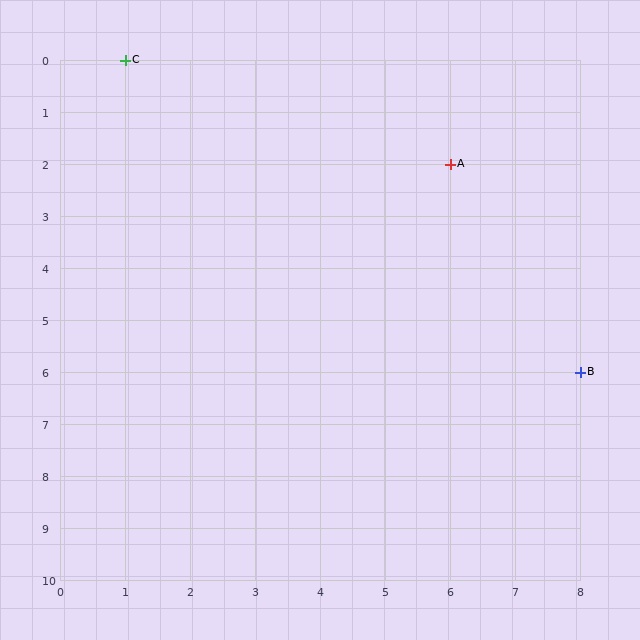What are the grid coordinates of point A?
Point A is at grid coordinates (6, 2).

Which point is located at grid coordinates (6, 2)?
Point A is at (6, 2).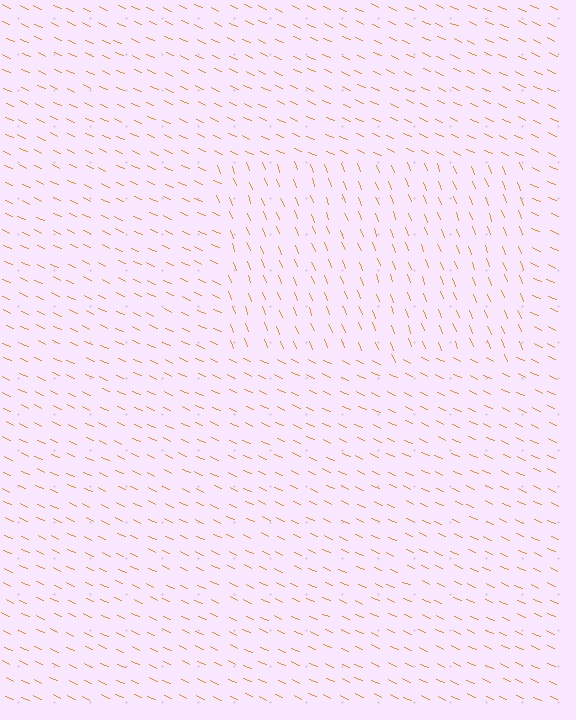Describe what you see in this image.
The image is filled with small orange line segments. A rectangle region in the image has lines oriented differently from the surrounding lines, creating a visible texture boundary.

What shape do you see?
I see a rectangle.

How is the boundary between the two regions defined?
The boundary is defined purely by a change in line orientation (approximately 45 degrees difference). All lines are the same color and thickness.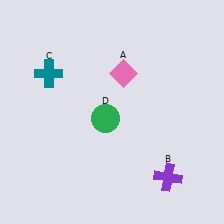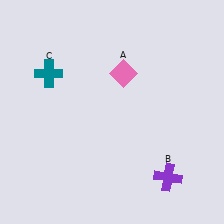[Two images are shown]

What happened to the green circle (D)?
The green circle (D) was removed in Image 2. It was in the bottom-left area of Image 1.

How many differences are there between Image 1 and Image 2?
There is 1 difference between the two images.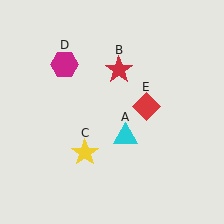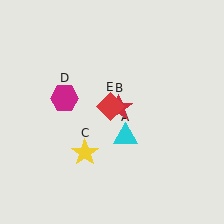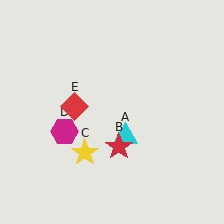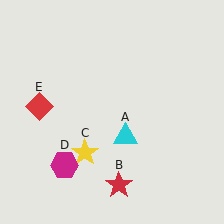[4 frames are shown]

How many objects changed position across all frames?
3 objects changed position: red star (object B), magenta hexagon (object D), red diamond (object E).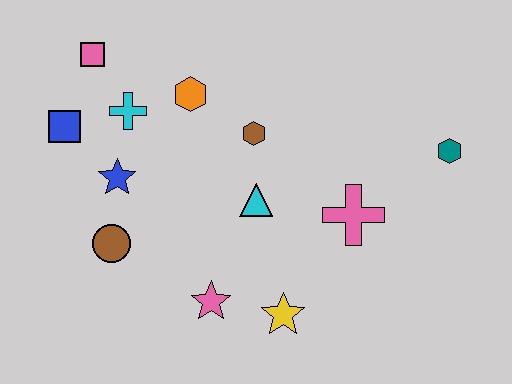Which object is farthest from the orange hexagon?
The teal hexagon is farthest from the orange hexagon.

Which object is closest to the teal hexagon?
The pink cross is closest to the teal hexagon.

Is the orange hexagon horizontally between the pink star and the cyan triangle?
No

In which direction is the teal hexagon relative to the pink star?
The teal hexagon is to the right of the pink star.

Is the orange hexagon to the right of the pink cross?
No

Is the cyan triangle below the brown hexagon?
Yes